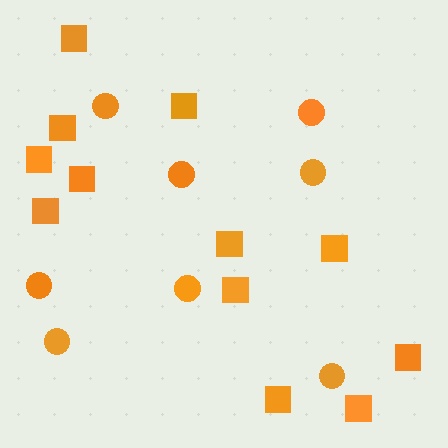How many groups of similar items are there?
There are 2 groups: one group of squares (12) and one group of circles (8).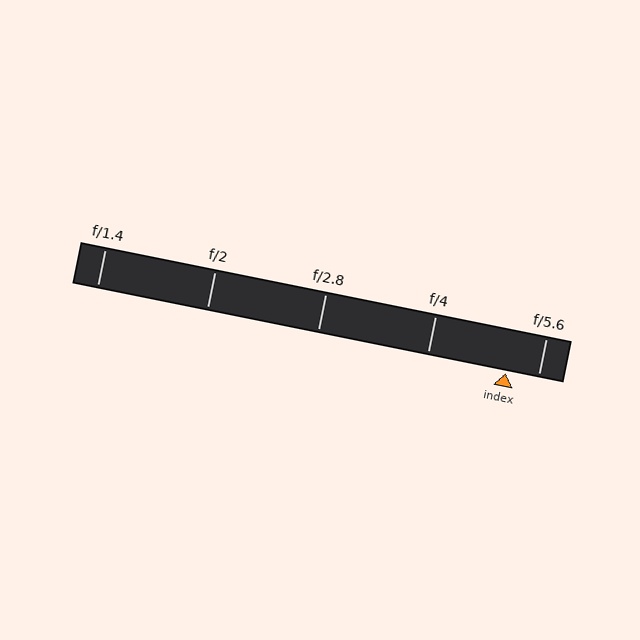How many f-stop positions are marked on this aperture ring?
There are 5 f-stop positions marked.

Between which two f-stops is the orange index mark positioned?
The index mark is between f/4 and f/5.6.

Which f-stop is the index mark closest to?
The index mark is closest to f/5.6.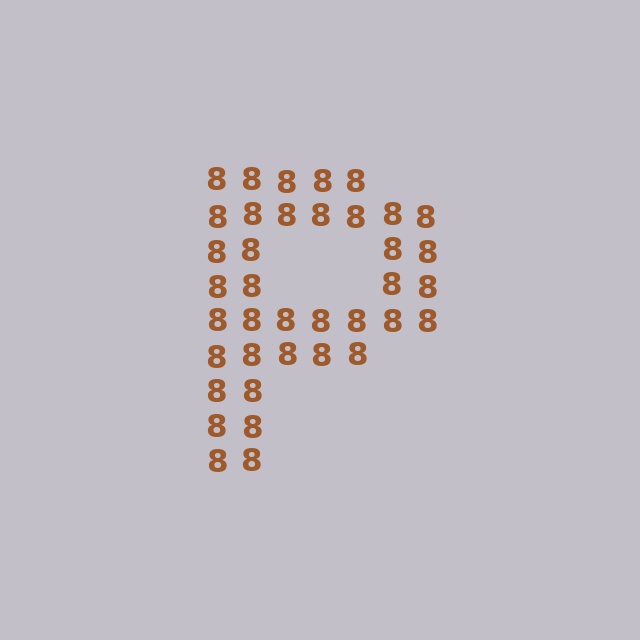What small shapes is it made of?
It is made of small digit 8's.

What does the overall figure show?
The overall figure shows the letter P.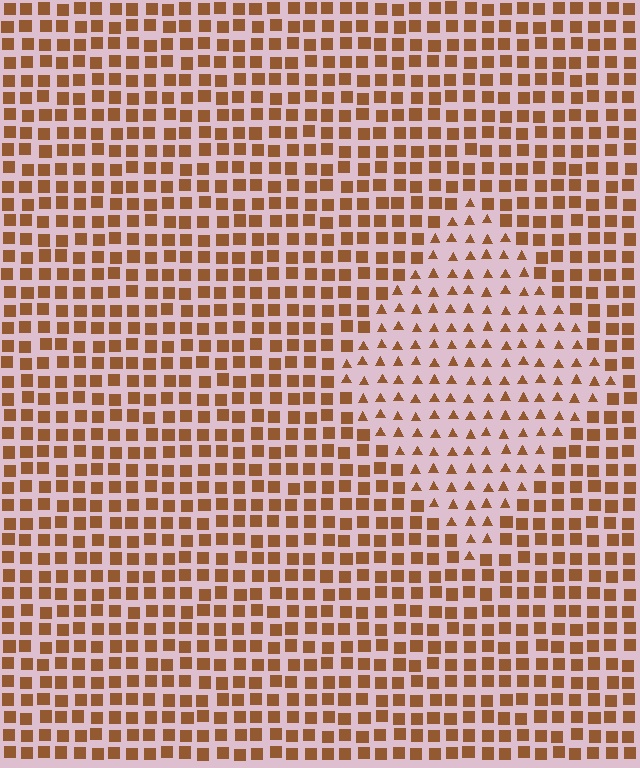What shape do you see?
I see a diamond.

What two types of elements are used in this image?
The image uses triangles inside the diamond region and squares outside it.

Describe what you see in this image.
The image is filled with small brown elements arranged in a uniform grid. A diamond-shaped region contains triangles, while the surrounding area contains squares. The boundary is defined purely by the change in element shape.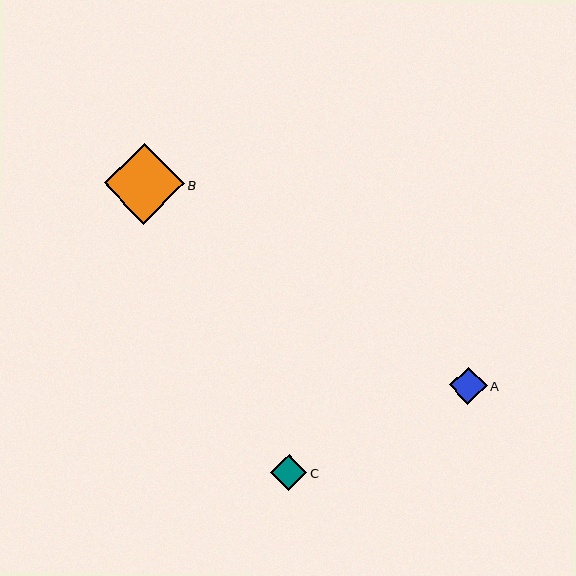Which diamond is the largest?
Diamond B is the largest with a size of approximately 80 pixels.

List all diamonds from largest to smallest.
From largest to smallest: B, A, C.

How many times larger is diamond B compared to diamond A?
Diamond B is approximately 2.1 times the size of diamond A.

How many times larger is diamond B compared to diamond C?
Diamond B is approximately 2.2 times the size of diamond C.